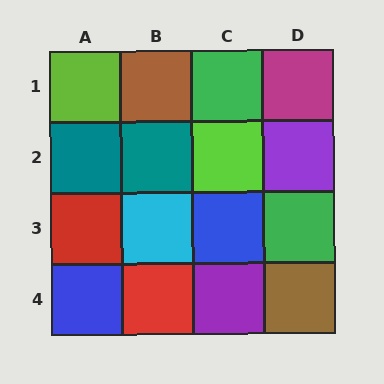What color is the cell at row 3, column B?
Cyan.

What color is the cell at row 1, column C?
Green.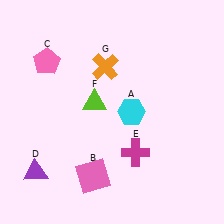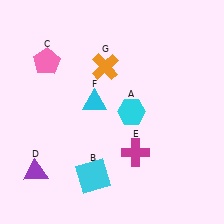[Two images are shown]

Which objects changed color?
B changed from pink to cyan. F changed from lime to cyan.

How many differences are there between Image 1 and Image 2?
There are 2 differences between the two images.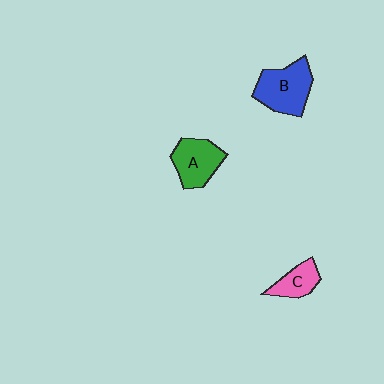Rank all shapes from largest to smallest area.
From largest to smallest: B (blue), A (green), C (pink).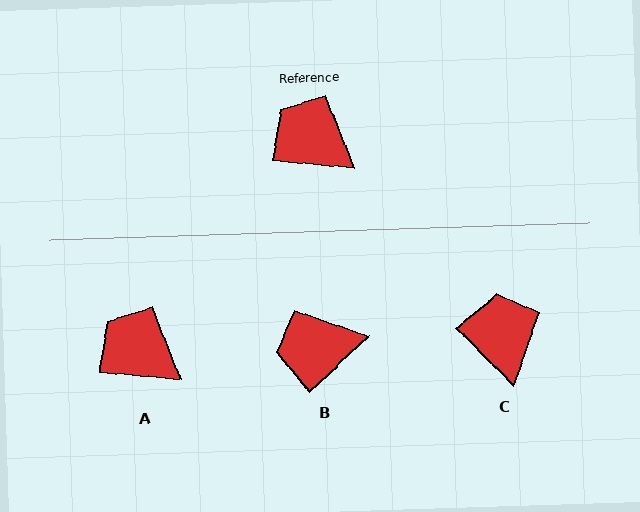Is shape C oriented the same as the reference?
No, it is off by about 41 degrees.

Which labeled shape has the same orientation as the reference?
A.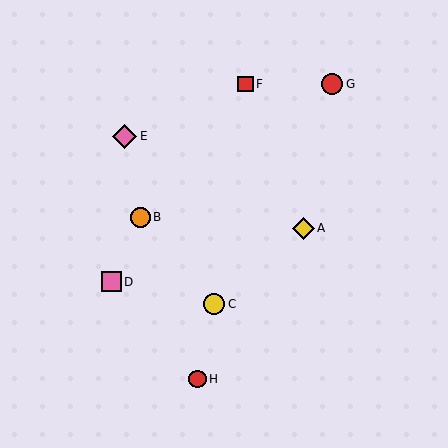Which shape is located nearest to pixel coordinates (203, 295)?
The yellow circle (labeled C) at (214, 304) is nearest to that location.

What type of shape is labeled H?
Shape H is a red circle.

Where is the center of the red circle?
The center of the red circle is at (197, 379).